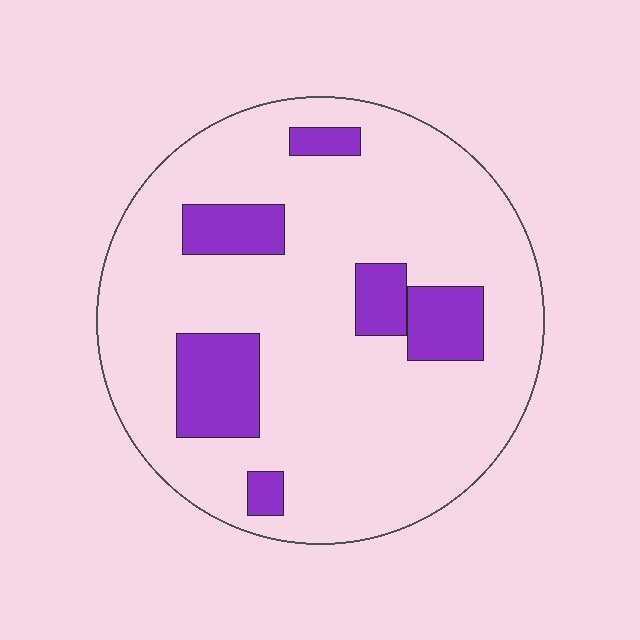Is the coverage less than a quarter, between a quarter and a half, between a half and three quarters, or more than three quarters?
Less than a quarter.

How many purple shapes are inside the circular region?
6.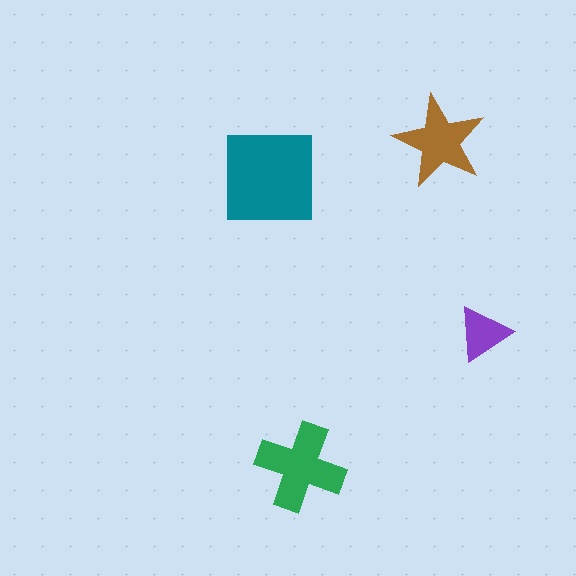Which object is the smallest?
The purple triangle.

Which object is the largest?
The teal square.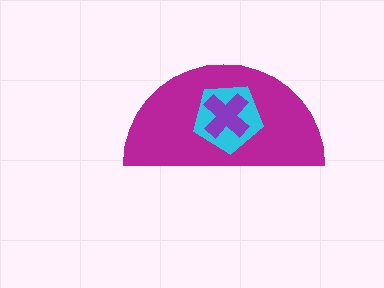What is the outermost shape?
The magenta semicircle.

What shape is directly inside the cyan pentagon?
The purple cross.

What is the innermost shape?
The purple cross.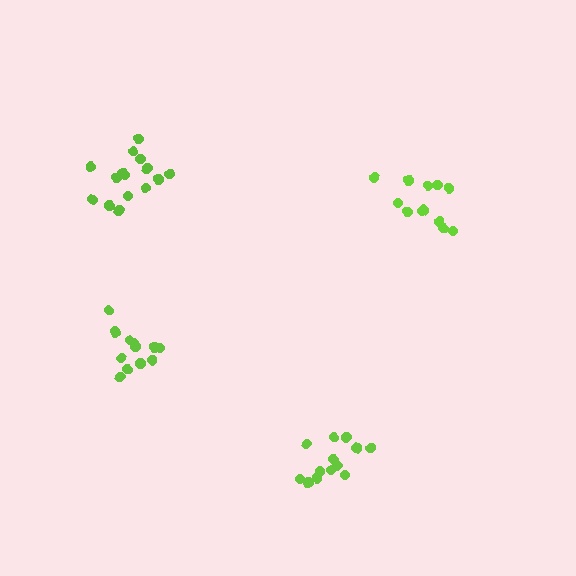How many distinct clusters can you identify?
There are 4 distinct clusters.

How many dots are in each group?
Group 1: 12 dots, Group 2: 15 dots, Group 3: 13 dots, Group 4: 14 dots (54 total).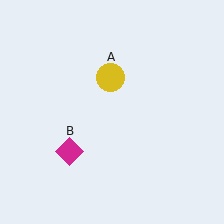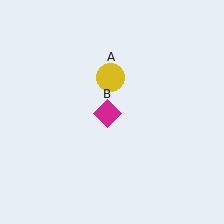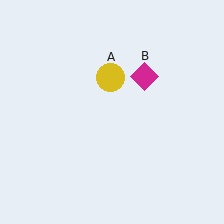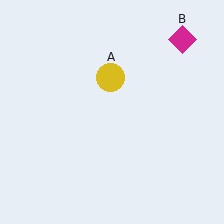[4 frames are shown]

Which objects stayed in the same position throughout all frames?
Yellow circle (object A) remained stationary.